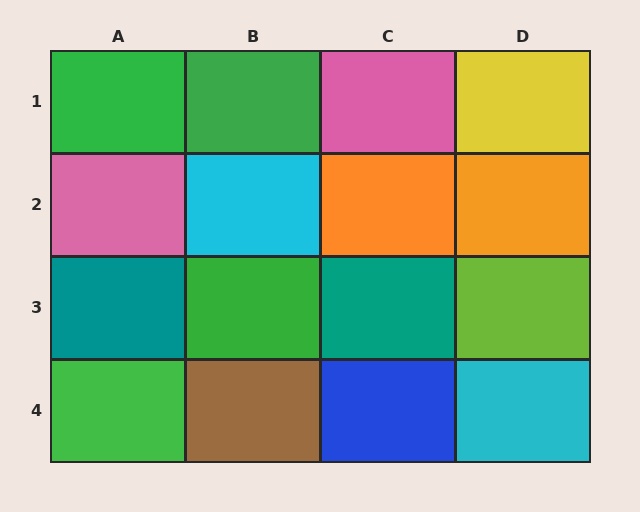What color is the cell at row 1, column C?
Pink.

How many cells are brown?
1 cell is brown.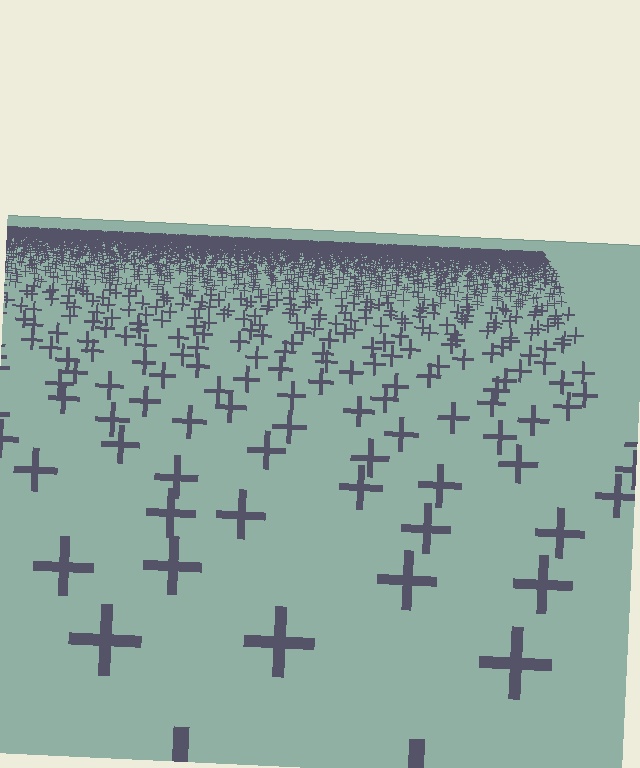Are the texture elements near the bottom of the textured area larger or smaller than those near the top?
Larger. Near the bottom, elements are closer to the viewer and appear at a bigger on-screen size.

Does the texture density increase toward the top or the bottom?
Density increases toward the top.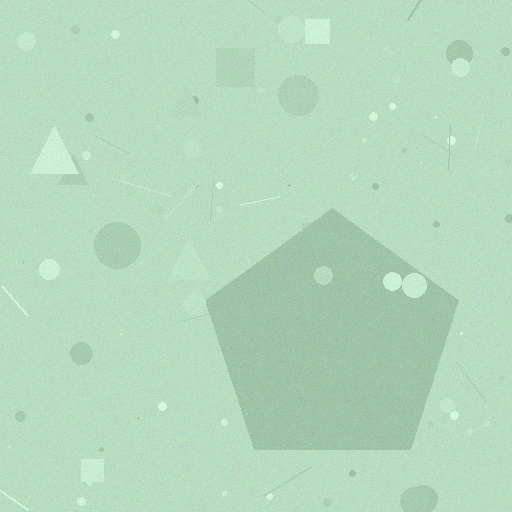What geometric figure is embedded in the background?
A pentagon is embedded in the background.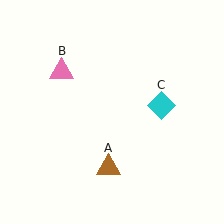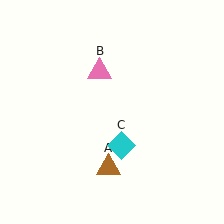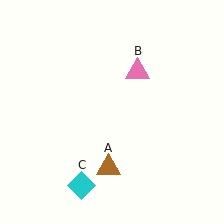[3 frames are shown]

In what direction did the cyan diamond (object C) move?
The cyan diamond (object C) moved down and to the left.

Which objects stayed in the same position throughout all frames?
Brown triangle (object A) remained stationary.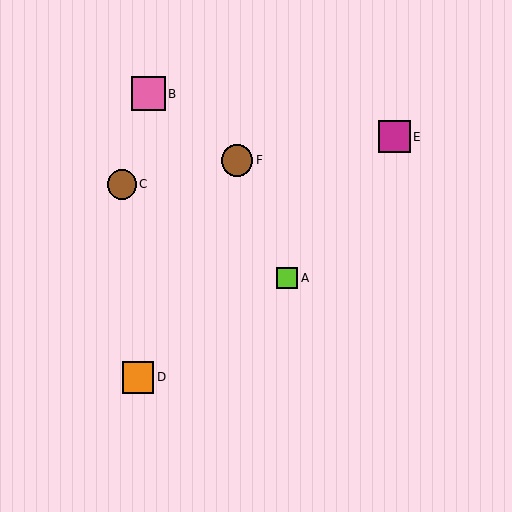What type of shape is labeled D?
Shape D is an orange square.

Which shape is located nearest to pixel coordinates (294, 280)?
The lime square (labeled A) at (287, 278) is nearest to that location.